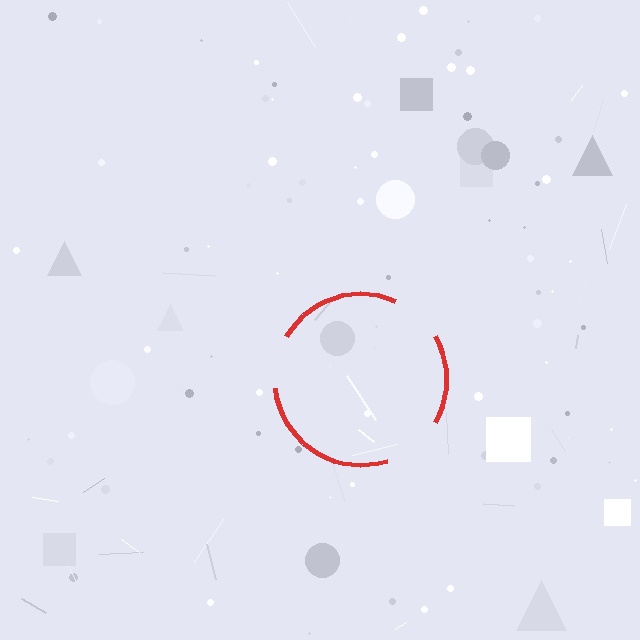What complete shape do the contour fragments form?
The contour fragments form a circle.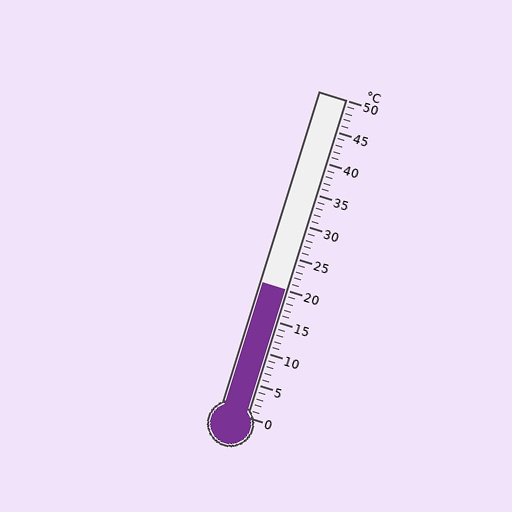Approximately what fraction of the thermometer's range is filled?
The thermometer is filled to approximately 40% of its range.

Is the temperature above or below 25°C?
The temperature is below 25°C.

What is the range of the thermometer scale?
The thermometer scale ranges from 0°C to 50°C.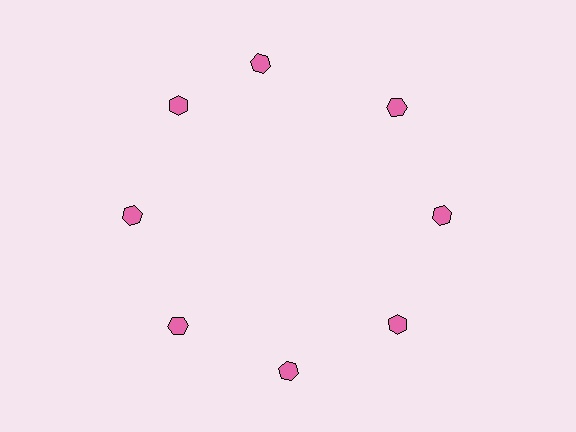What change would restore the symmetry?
The symmetry would be restored by rotating it back into even spacing with its neighbors so that all 8 hexagons sit at equal angles and equal distance from the center.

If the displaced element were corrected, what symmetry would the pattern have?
It would have 8-fold rotational symmetry — the pattern would map onto itself every 45 degrees.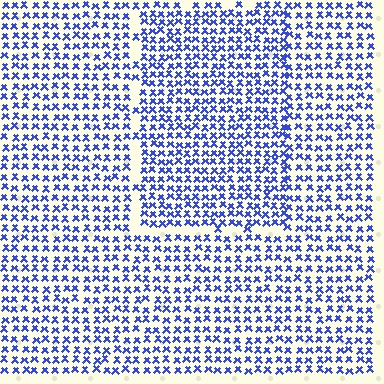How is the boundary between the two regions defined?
The boundary is defined by a change in element density (approximately 1.3x ratio). All elements are the same color, size, and shape.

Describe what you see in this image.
The image contains small blue elements arranged at two different densities. A rectangle-shaped region is visible where the elements are more densely packed than the surrounding area.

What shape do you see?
I see a rectangle.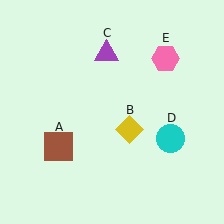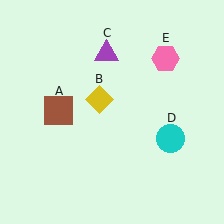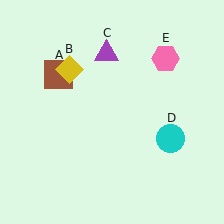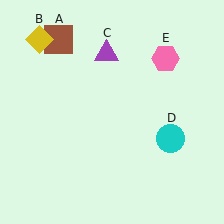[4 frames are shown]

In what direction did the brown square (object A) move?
The brown square (object A) moved up.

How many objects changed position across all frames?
2 objects changed position: brown square (object A), yellow diamond (object B).